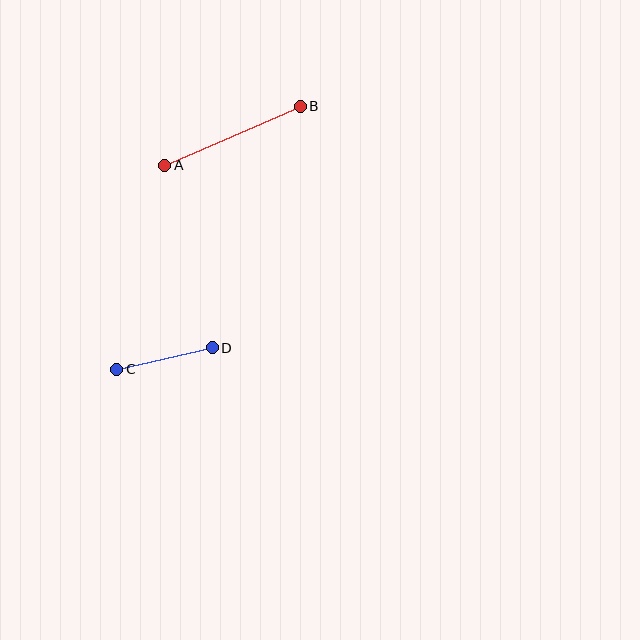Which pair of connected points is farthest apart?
Points A and B are farthest apart.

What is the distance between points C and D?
The distance is approximately 98 pixels.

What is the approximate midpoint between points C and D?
The midpoint is at approximately (165, 359) pixels.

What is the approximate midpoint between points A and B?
The midpoint is at approximately (232, 136) pixels.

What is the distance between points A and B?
The distance is approximately 148 pixels.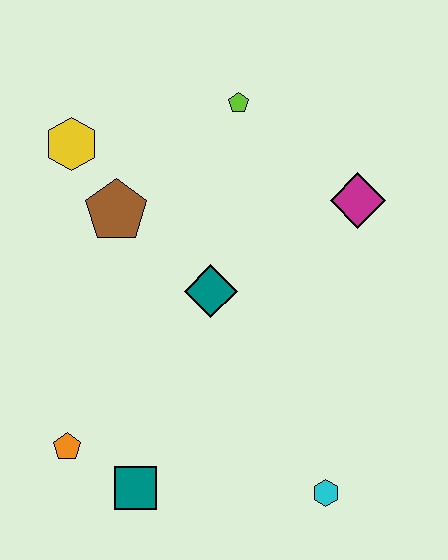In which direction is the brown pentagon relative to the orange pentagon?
The brown pentagon is above the orange pentagon.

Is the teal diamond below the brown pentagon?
Yes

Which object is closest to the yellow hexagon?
The brown pentagon is closest to the yellow hexagon.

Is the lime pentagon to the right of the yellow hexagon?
Yes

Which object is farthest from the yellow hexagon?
The cyan hexagon is farthest from the yellow hexagon.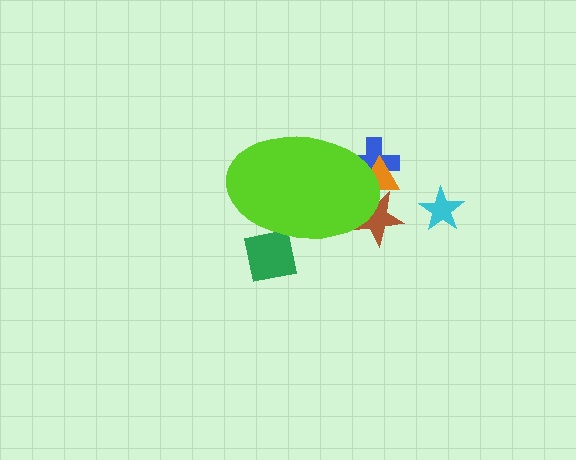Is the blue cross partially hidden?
Yes, the blue cross is partially hidden behind the lime ellipse.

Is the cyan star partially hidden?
No, the cyan star is fully visible.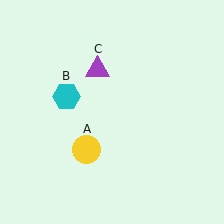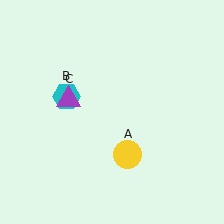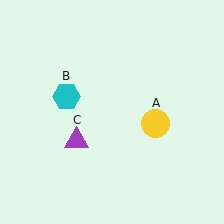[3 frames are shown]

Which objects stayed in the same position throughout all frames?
Cyan hexagon (object B) remained stationary.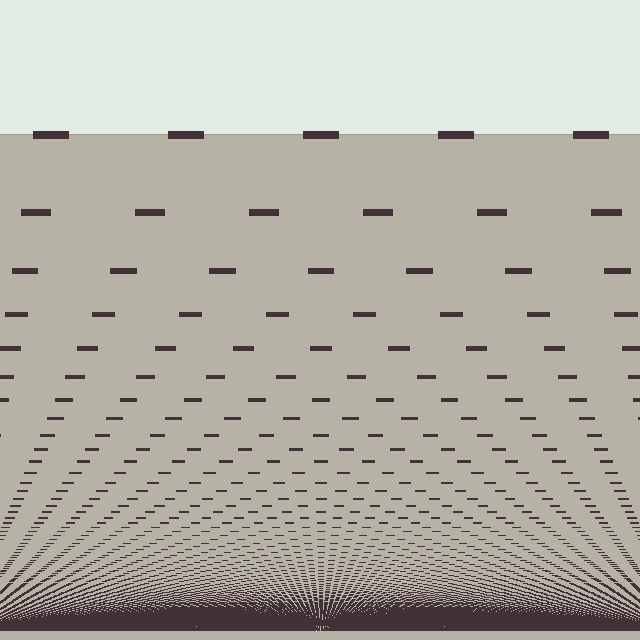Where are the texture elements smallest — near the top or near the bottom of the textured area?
Near the bottom.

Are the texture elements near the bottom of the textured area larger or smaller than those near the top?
Smaller. The gradient is inverted — elements near the bottom are smaller and denser.